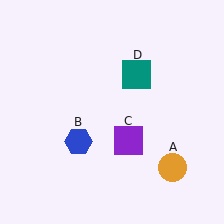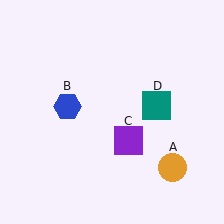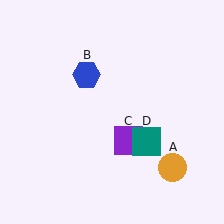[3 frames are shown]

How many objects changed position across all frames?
2 objects changed position: blue hexagon (object B), teal square (object D).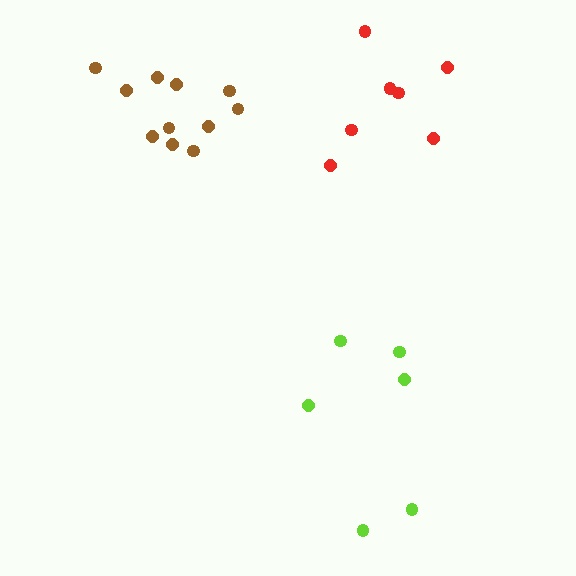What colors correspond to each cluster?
The clusters are colored: red, brown, lime.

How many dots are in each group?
Group 1: 7 dots, Group 2: 11 dots, Group 3: 6 dots (24 total).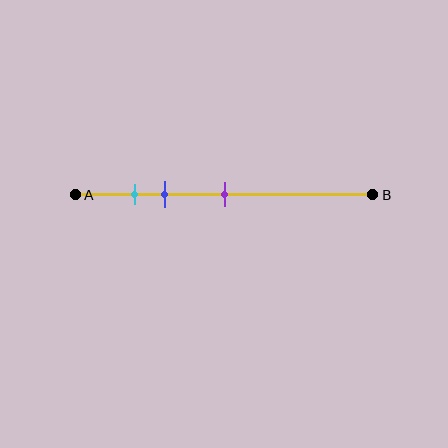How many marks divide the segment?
There are 3 marks dividing the segment.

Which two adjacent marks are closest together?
The cyan and blue marks are the closest adjacent pair.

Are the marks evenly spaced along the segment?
No, the marks are not evenly spaced.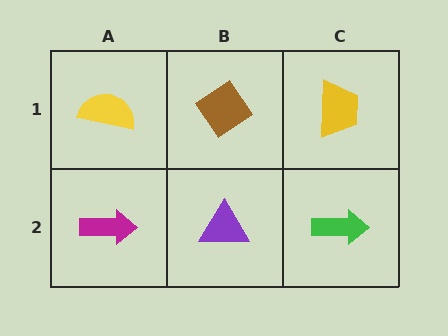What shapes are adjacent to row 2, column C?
A yellow trapezoid (row 1, column C), a purple triangle (row 2, column B).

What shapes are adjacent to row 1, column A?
A magenta arrow (row 2, column A), a brown diamond (row 1, column B).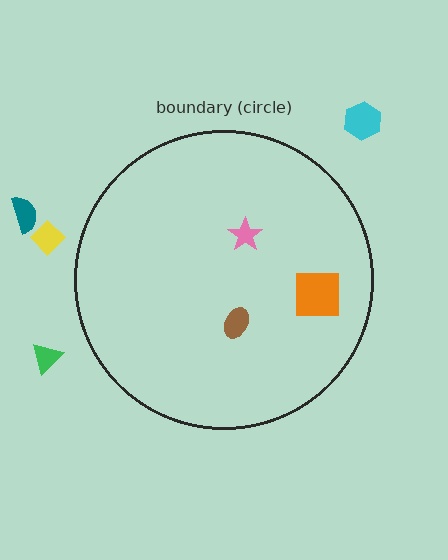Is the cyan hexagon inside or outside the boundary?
Outside.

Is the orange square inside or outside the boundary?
Inside.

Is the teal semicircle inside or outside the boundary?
Outside.